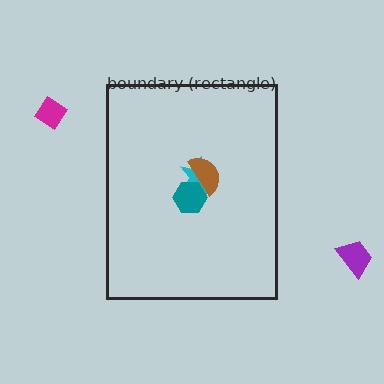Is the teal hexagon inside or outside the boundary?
Inside.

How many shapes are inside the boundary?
3 inside, 2 outside.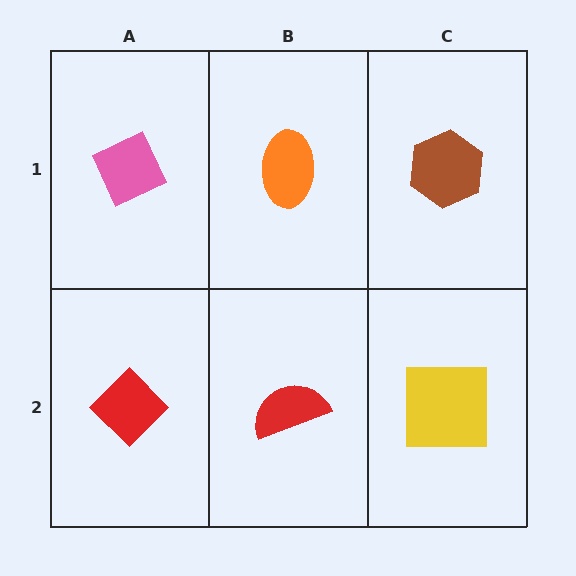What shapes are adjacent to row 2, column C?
A brown hexagon (row 1, column C), a red semicircle (row 2, column B).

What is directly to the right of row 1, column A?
An orange ellipse.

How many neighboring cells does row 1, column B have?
3.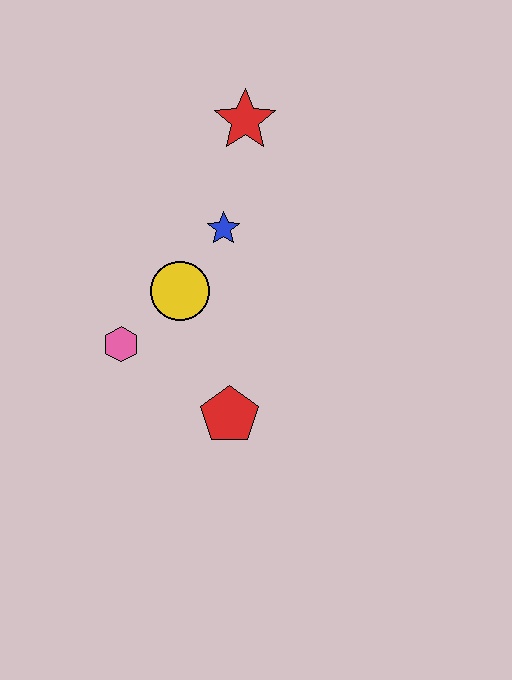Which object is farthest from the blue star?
The red pentagon is farthest from the blue star.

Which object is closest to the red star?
The blue star is closest to the red star.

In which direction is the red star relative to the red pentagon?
The red star is above the red pentagon.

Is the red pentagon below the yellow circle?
Yes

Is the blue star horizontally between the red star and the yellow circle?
Yes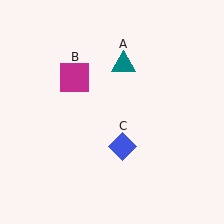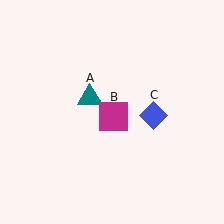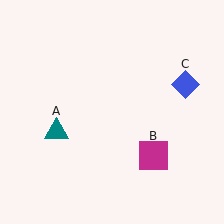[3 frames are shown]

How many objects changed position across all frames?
3 objects changed position: teal triangle (object A), magenta square (object B), blue diamond (object C).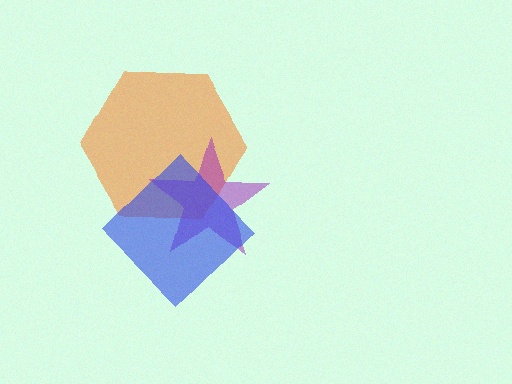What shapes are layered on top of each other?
The layered shapes are: an orange hexagon, a purple star, a blue diamond.